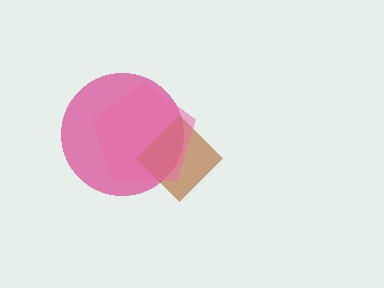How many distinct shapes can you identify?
There are 3 distinct shapes: a magenta circle, a brown diamond, a pink pentagon.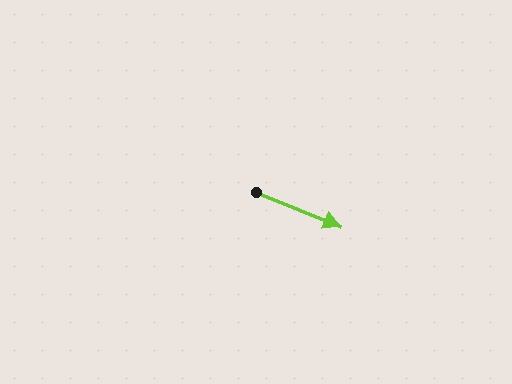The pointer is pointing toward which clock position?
Roughly 4 o'clock.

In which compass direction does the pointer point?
East.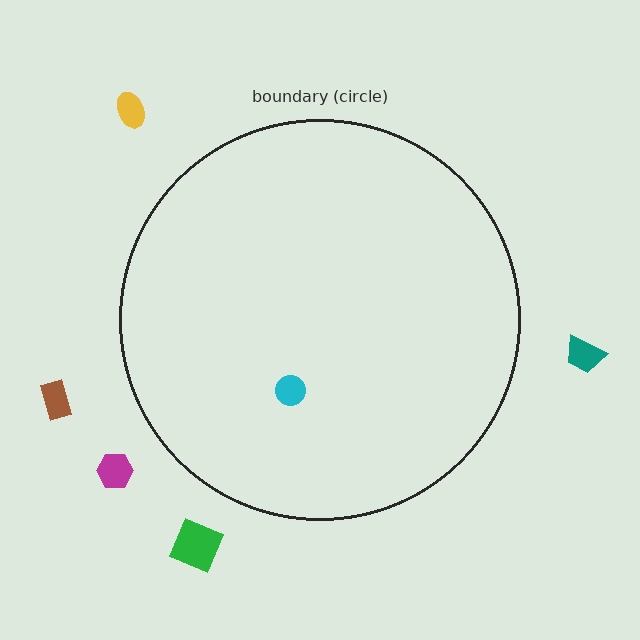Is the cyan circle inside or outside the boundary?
Inside.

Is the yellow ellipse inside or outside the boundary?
Outside.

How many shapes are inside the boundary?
1 inside, 5 outside.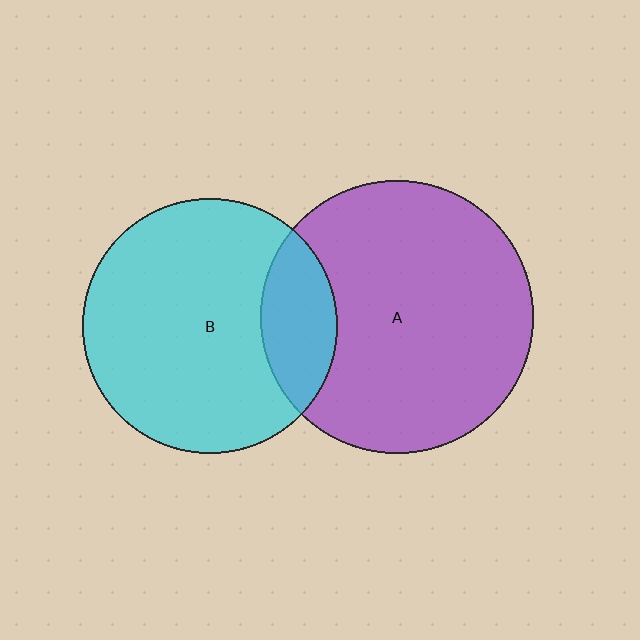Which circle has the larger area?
Circle A (purple).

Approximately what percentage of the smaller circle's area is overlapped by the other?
Approximately 20%.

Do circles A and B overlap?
Yes.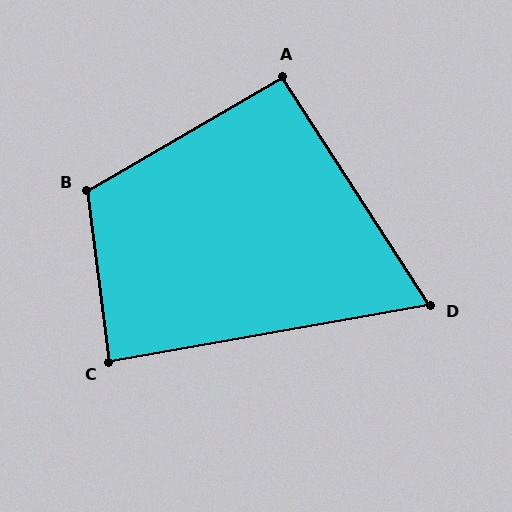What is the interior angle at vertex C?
Approximately 87 degrees (approximately right).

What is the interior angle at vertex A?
Approximately 93 degrees (approximately right).